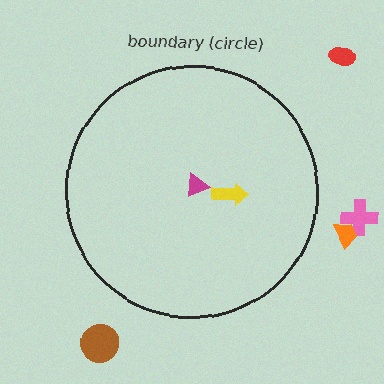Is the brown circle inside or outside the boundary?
Outside.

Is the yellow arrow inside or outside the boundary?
Inside.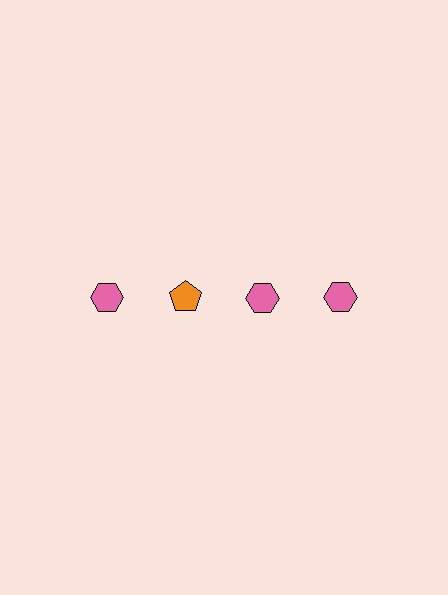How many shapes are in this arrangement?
There are 4 shapes arranged in a grid pattern.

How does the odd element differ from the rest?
It differs in both color (orange instead of pink) and shape (pentagon instead of hexagon).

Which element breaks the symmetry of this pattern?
The orange pentagon in the top row, second from left column breaks the symmetry. All other shapes are pink hexagons.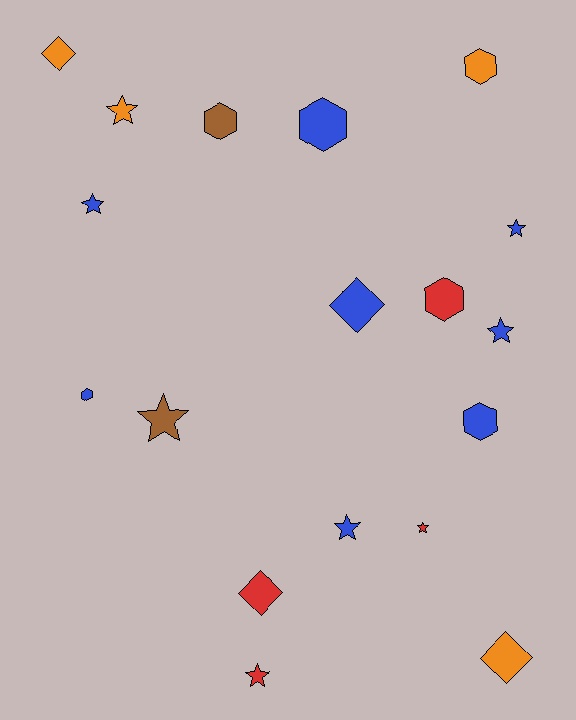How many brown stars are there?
There is 1 brown star.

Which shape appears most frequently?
Star, with 8 objects.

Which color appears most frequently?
Blue, with 8 objects.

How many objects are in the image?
There are 18 objects.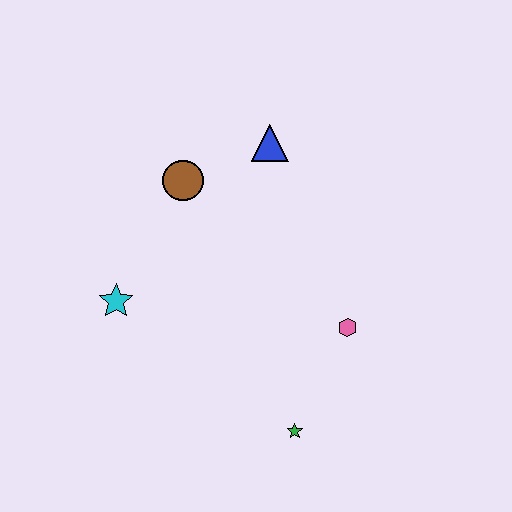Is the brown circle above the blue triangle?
No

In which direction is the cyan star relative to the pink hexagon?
The cyan star is to the left of the pink hexagon.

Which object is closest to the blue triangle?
The brown circle is closest to the blue triangle.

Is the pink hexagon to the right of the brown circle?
Yes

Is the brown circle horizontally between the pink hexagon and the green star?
No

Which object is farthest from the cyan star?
The pink hexagon is farthest from the cyan star.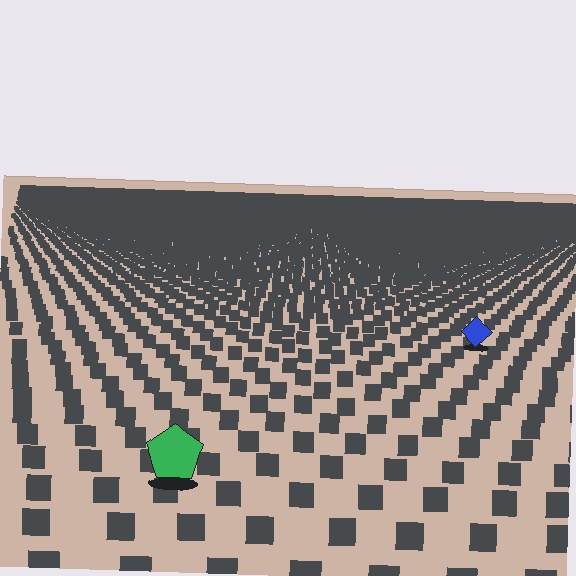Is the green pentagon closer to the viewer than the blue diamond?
Yes. The green pentagon is closer — you can tell from the texture gradient: the ground texture is coarser near it.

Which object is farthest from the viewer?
The blue diamond is farthest from the viewer. It appears smaller and the ground texture around it is denser.